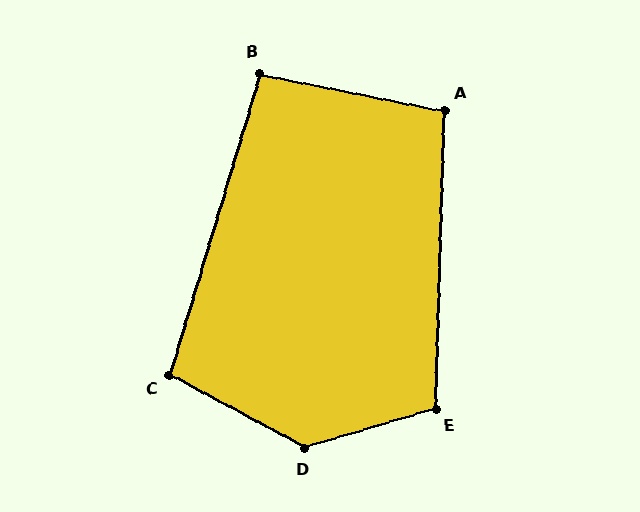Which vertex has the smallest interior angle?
B, at approximately 95 degrees.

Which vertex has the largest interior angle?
D, at approximately 136 degrees.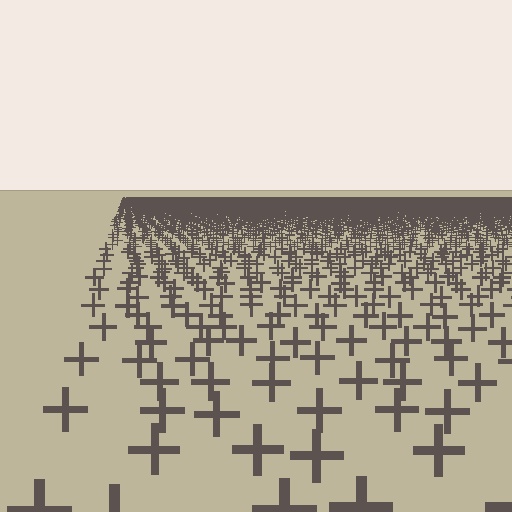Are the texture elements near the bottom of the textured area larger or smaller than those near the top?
Larger. Near the bottom, elements are closer to the viewer and appear at a bigger on-screen size.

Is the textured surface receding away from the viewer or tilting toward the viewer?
The surface is receding away from the viewer. Texture elements get smaller and denser toward the top.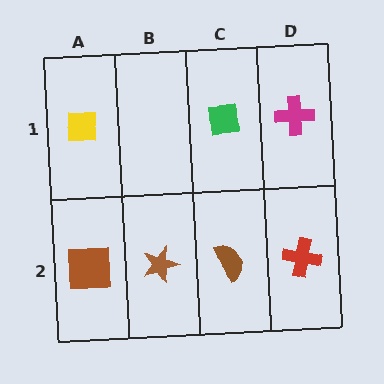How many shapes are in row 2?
4 shapes.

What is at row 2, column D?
A red cross.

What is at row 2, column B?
A brown star.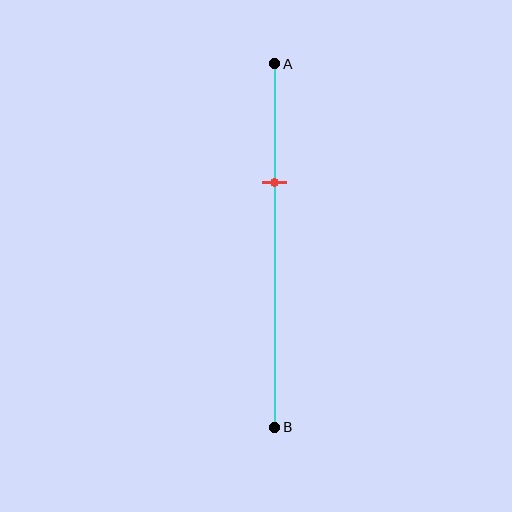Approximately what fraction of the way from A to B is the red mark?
The red mark is approximately 35% of the way from A to B.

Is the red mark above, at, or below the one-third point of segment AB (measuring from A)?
The red mark is approximately at the one-third point of segment AB.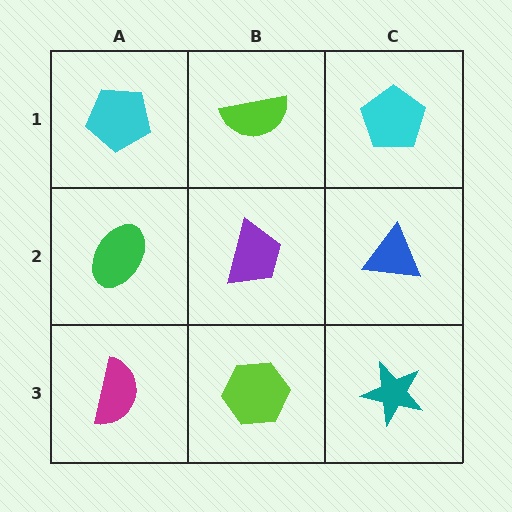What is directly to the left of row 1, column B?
A cyan pentagon.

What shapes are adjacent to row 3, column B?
A purple trapezoid (row 2, column B), a magenta semicircle (row 3, column A), a teal star (row 3, column C).